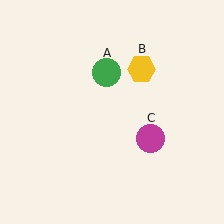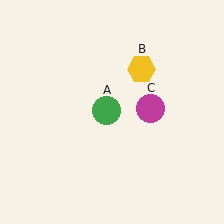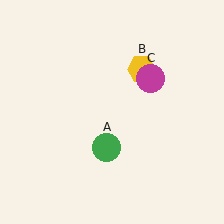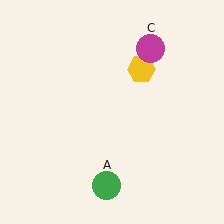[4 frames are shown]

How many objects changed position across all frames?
2 objects changed position: green circle (object A), magenta circle (object C).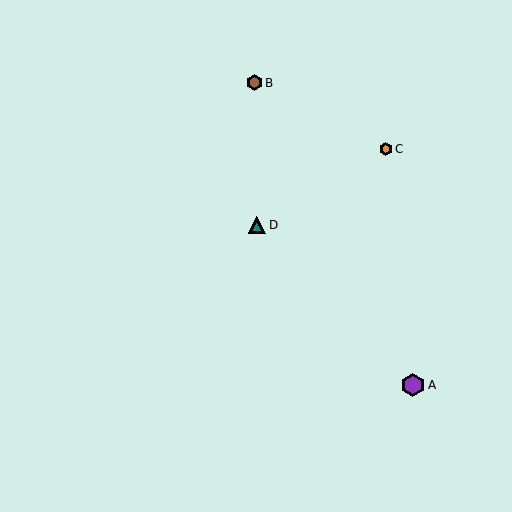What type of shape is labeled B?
Shape B is a brown hexagon.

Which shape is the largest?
The purple hexagon (labeled A) is the largest.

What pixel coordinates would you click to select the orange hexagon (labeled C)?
Click at (386, 149) to select the orange hexagon C.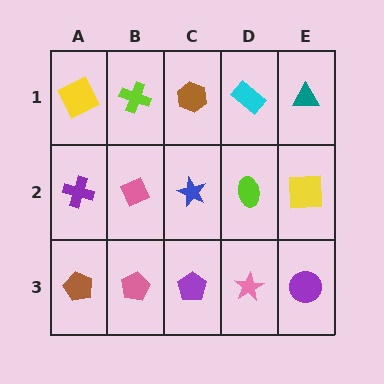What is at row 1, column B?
A lime cross.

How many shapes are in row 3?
5 shapes.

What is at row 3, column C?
A purple pentagon.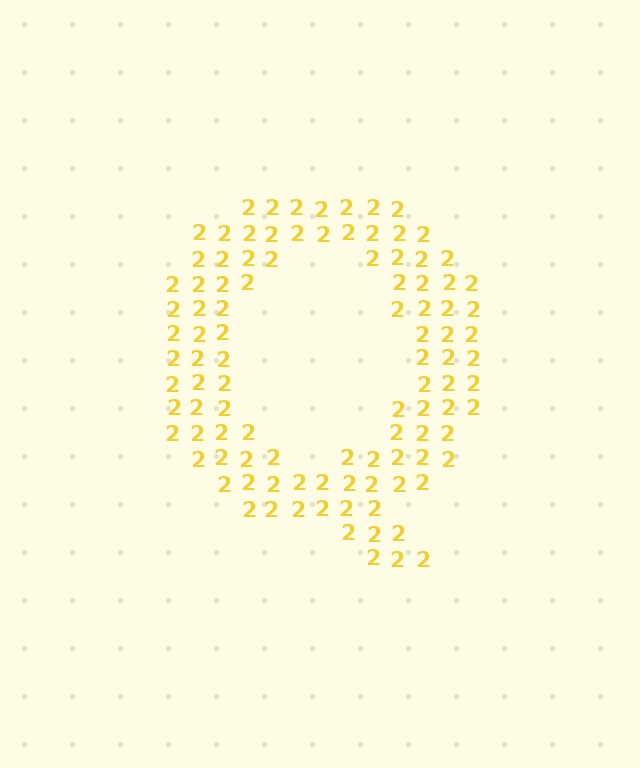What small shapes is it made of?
It is made of small digit 2's.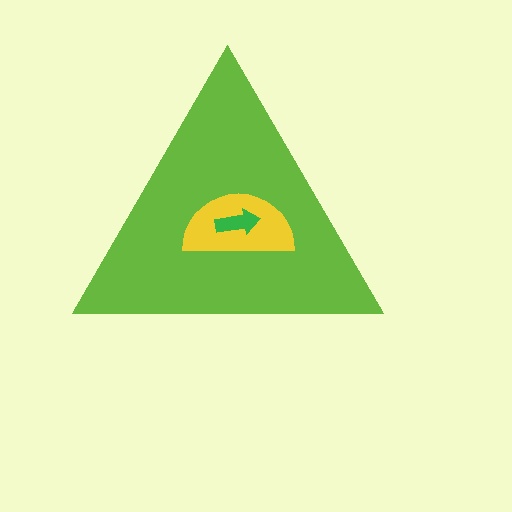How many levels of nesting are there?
3.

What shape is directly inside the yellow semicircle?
The green arrow.